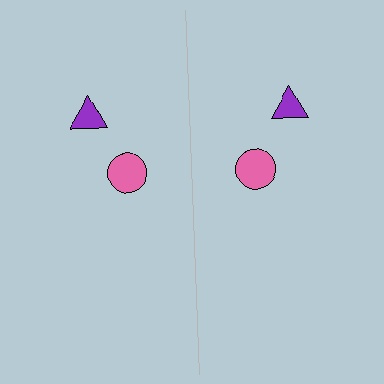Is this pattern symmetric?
Yes, this pattern has bilateral (reflection) symmetry.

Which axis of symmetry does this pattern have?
The pattern has a vertical axis of symmetry running through the center of the image.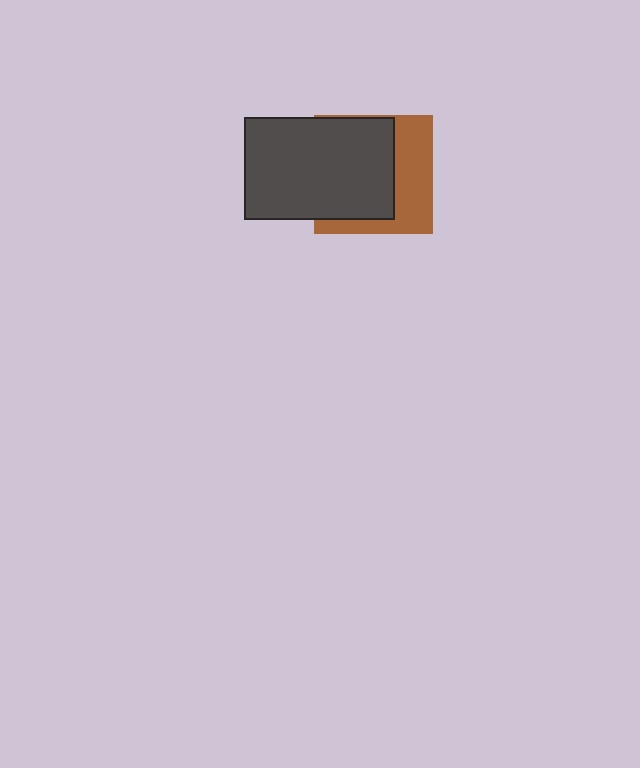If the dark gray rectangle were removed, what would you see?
You would see the complete brown square.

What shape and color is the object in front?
The object in front is a dark gray rectangle.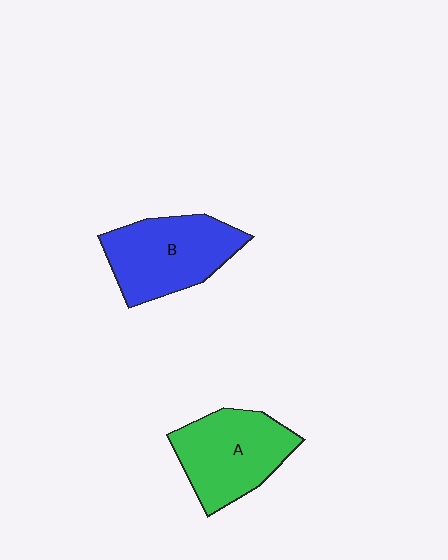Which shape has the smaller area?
Shape A (green).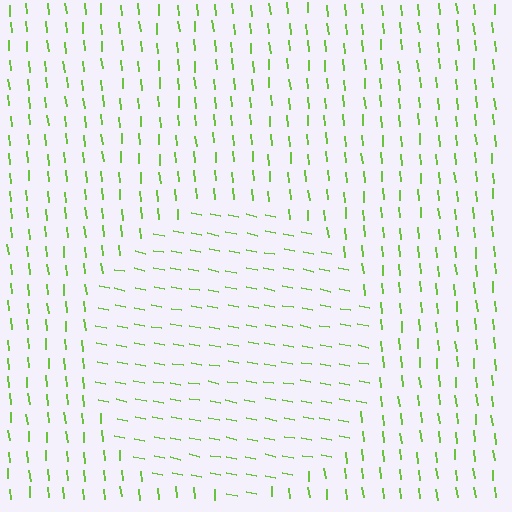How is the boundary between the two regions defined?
The boundary is defined purely by a change in line orientation (approximately 73 degrees difference). All lines are the same color and thickness.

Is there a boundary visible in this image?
Yes, there is a texture boundary formed by a change in line orientation.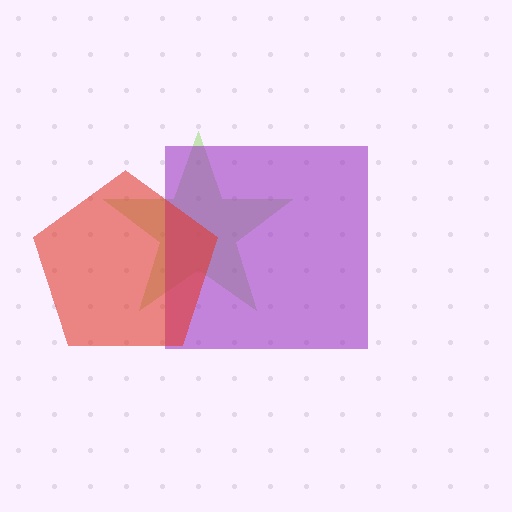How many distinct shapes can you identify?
There are 3 distinct shapes: a lime star, a purple square, a red pentagon.